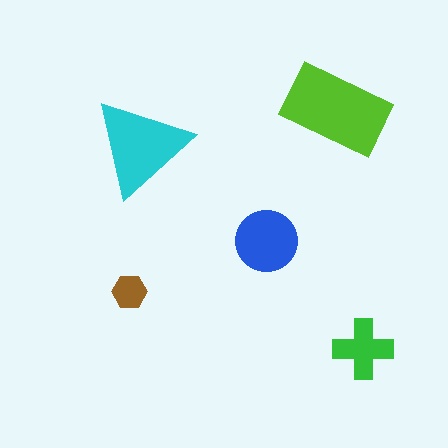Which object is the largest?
The lime rectangle.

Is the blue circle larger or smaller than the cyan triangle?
Smaller.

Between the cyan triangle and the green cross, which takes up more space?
The cyan triangle.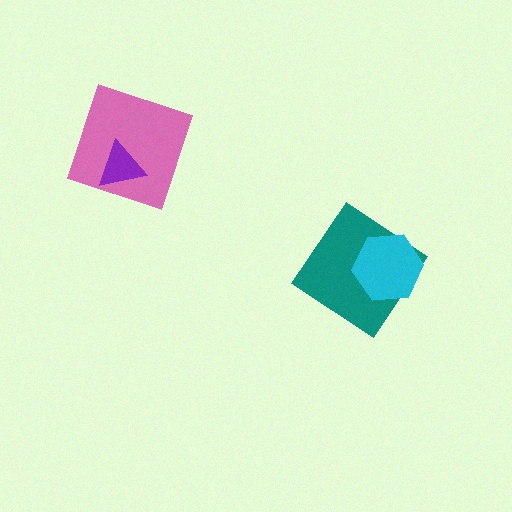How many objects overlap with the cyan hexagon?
1 object overlaps with the cyan hexagon.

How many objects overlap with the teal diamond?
1 object overlaps with the teal diamond.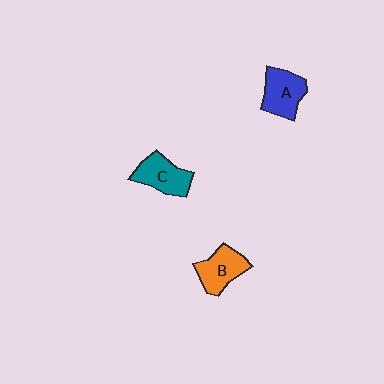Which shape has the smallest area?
Shape B (orange).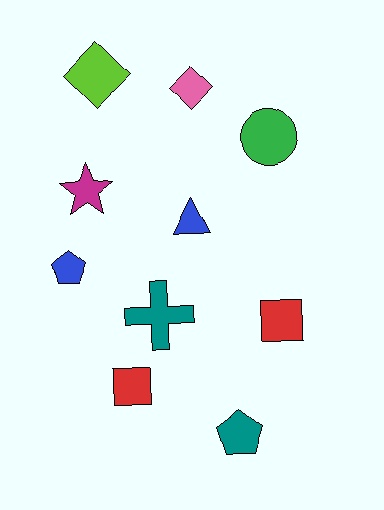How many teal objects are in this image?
There are 2 teal objects.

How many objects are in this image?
There are 10 objects.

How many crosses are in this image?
There is 1 cross.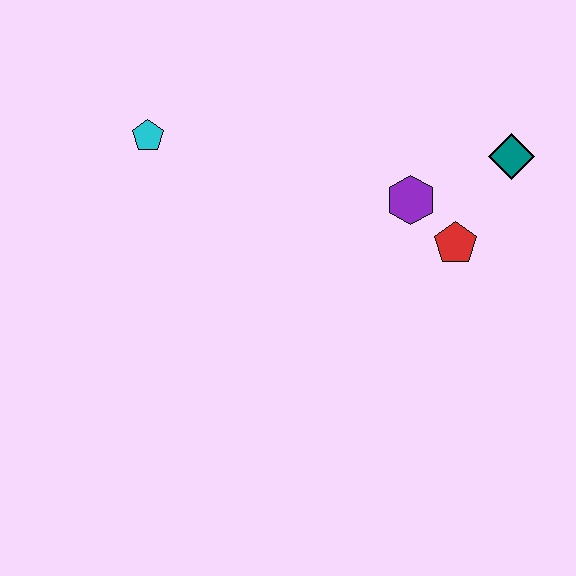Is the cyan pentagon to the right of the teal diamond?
No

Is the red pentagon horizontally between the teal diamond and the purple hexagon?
Yes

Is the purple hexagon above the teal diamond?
No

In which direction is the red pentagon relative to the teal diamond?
The red pentagon is below the teal diamond.